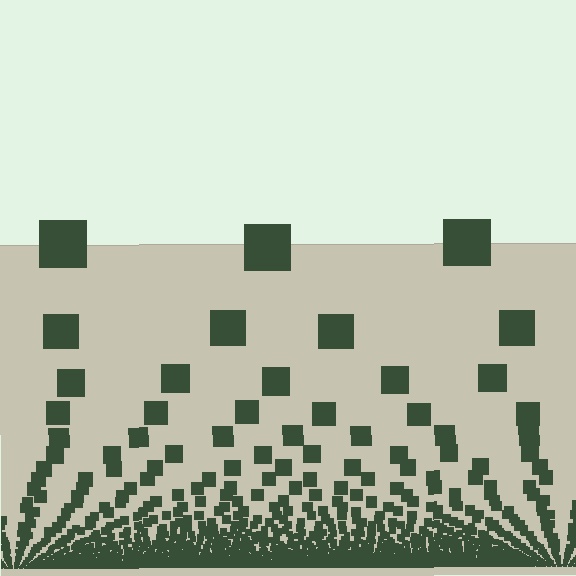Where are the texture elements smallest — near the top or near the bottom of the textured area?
Near the bottom.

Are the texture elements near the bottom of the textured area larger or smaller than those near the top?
Smaller. The gradient is inverted — elements near the bottom are smaller and denser.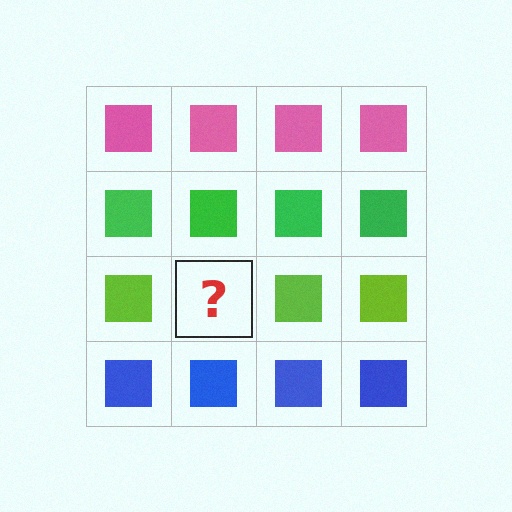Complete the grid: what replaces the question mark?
The question mark should be replaced with a lime square.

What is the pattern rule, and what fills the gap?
The rule is that each row has a consistent color. The gap should be filled with a lime square.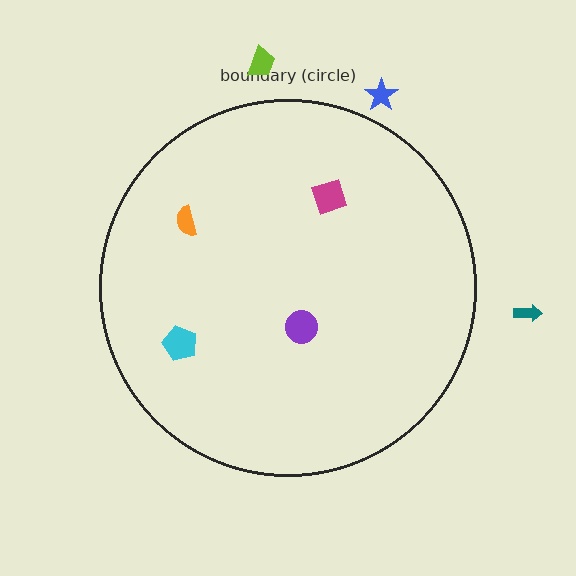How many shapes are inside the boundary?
4 inside, 3 outside.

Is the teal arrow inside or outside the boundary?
Outside.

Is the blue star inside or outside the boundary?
Outside.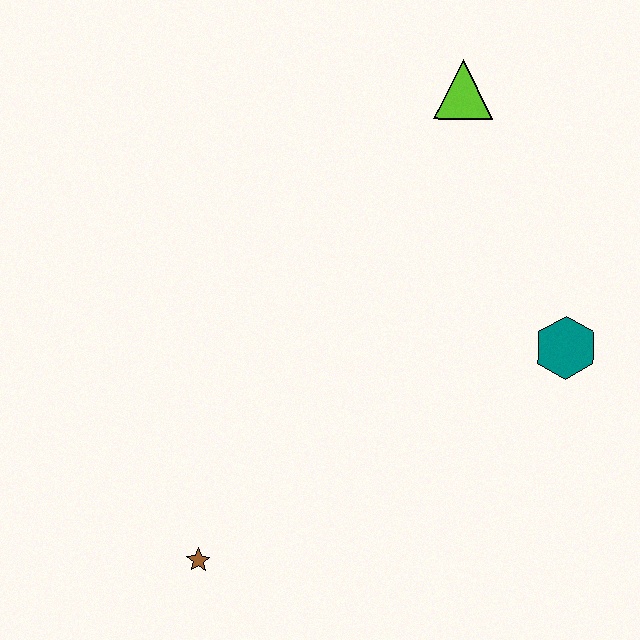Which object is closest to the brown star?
The teal hexagon is closest to the brown star.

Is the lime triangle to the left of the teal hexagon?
Yes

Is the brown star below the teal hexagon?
Yes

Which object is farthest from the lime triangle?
The brown star is farthest from the lime triangle.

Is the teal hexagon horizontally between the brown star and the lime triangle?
No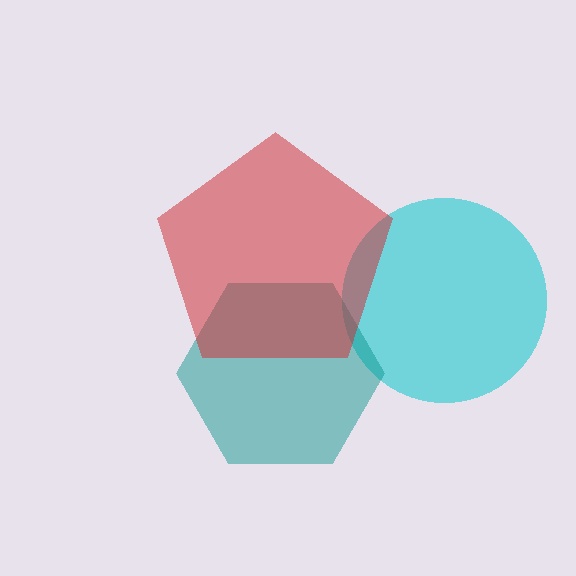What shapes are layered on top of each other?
The layered shapes are: a cyan circle, a teal hexagon, a red pentagon.